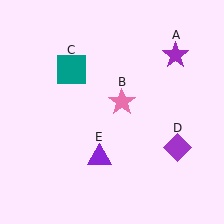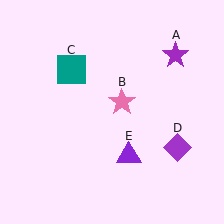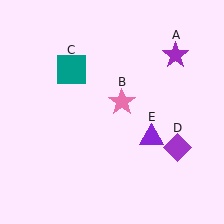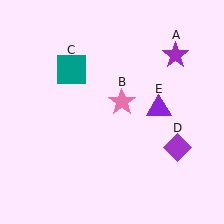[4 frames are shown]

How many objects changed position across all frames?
1 object changed position: purple triangle (object E).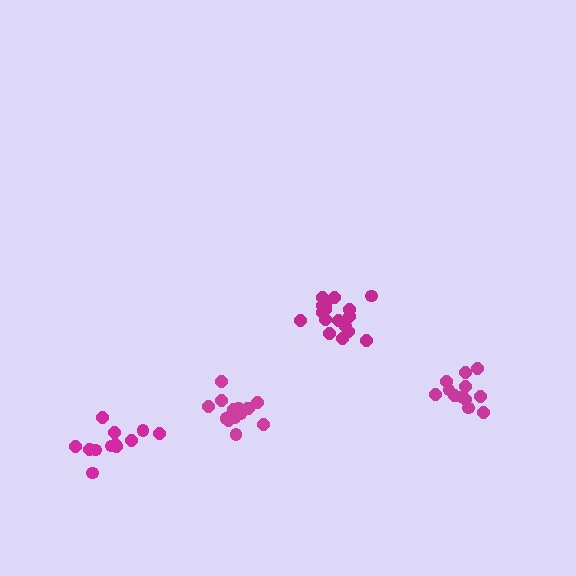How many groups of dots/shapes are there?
There are 4 groups.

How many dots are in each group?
Group 1: 17 dots, Group 2: 12 dots, Group 3: 16 dots, Group 4: 12 dots (57 total).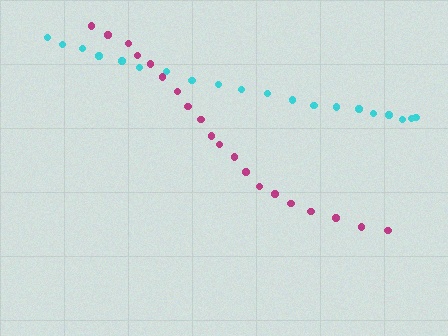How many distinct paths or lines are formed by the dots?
There are 2 distinct paths.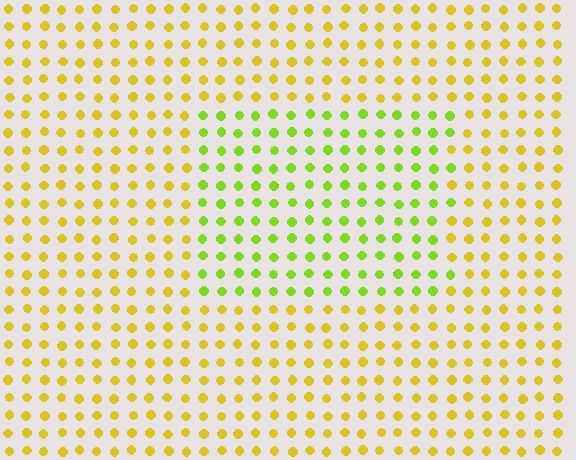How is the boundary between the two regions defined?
The boundary is defined purely by a slight shift in hue (about 38 degrees). Spacing, size, and orientation are identical on both sides.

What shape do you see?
I see a rectangle.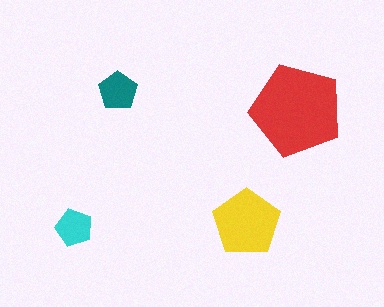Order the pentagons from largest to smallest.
the red one, the yellow one, the teal one, the cyan one.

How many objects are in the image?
There are 4 objects in the image.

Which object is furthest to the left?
The cyan pentagon is leftmost.